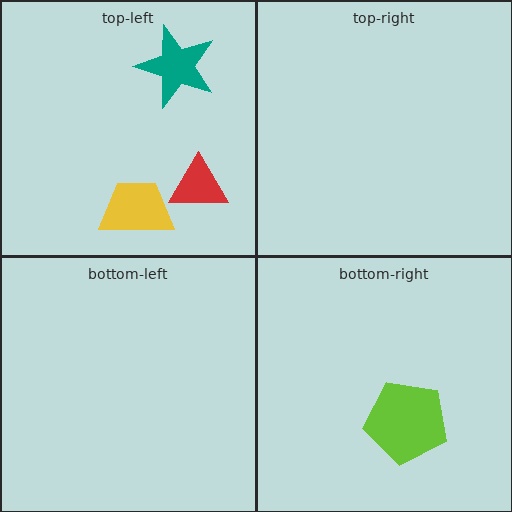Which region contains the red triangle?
The top-left region.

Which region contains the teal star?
The top-left region.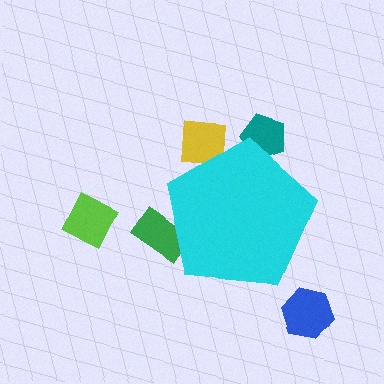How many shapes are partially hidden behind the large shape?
3 shapes are partially hidden.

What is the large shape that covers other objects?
A cyan pentagon.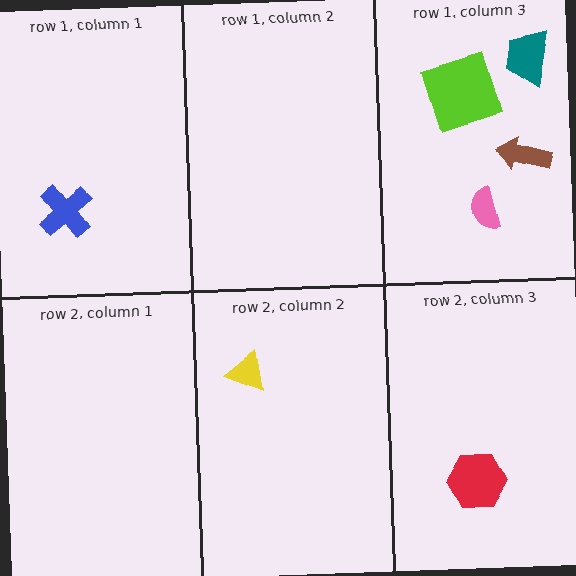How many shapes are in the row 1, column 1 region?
1.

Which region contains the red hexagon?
The row 2, column 3 region.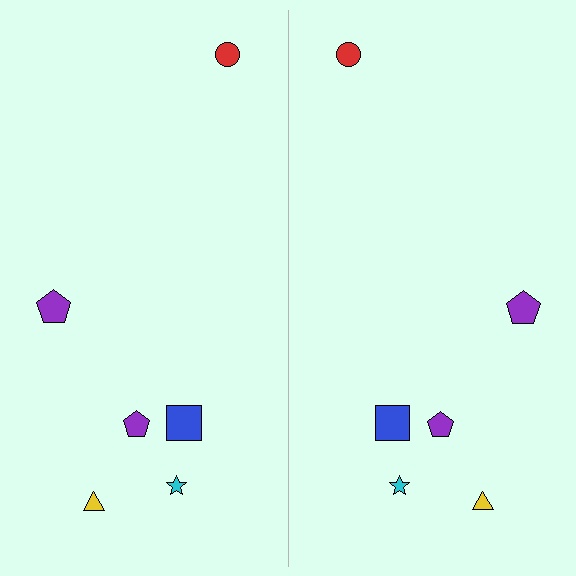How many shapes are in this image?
There are 12 shapes in this image.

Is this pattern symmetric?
Yes, this pattern has bilateral (reflection) symmetry.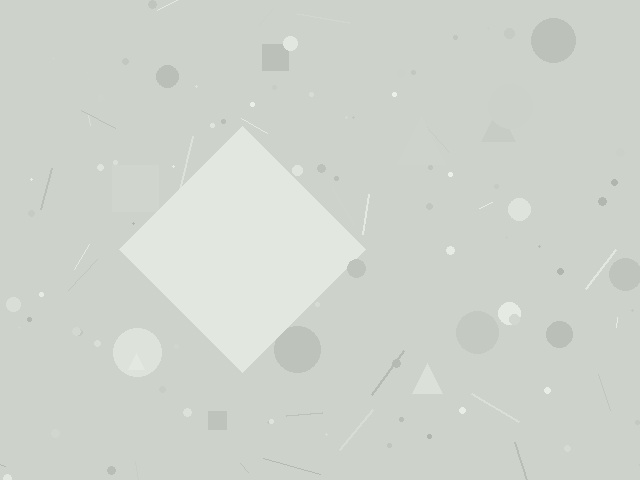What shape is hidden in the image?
A diamond is hidden in the image.